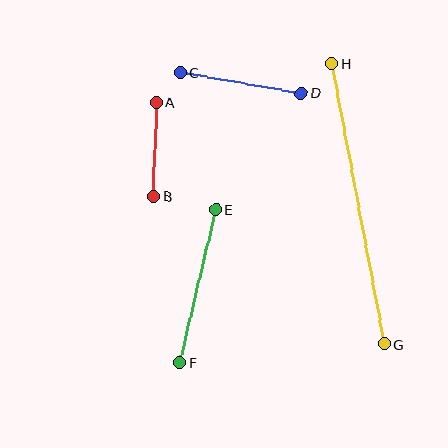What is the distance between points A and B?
The distance is approximately 94 pixels.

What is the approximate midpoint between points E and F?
The midpoint is at approximately (198, 286) pixels.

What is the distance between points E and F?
The distance is approximately 157 pixels.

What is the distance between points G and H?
The distance is approximately 285 pixels.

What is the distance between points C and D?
The distance is approximately 123 pixels.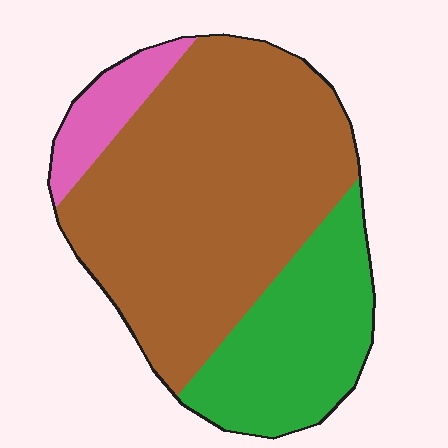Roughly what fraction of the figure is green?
Green takes up about one quarter (1/4) of the figure.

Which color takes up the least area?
Pink, at roughly 10%.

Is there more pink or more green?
Green.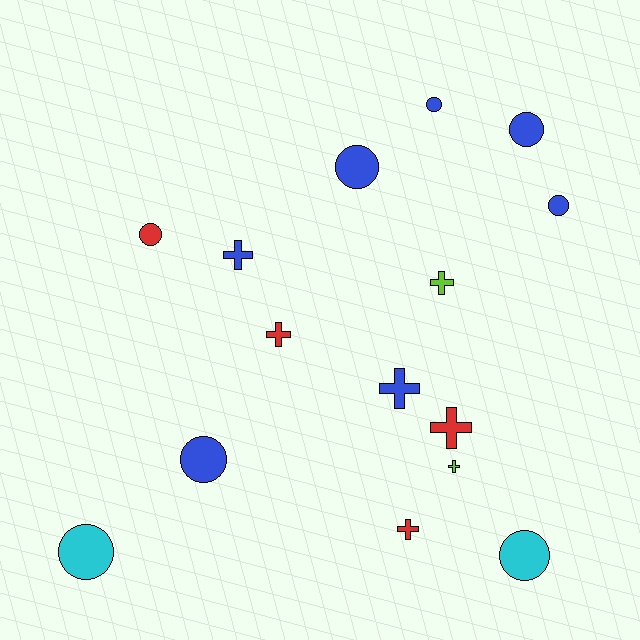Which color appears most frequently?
Blue, with 7 objects.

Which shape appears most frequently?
Circle, with 8 objects.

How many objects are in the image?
There are 15 objects.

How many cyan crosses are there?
There are no cyan crosses.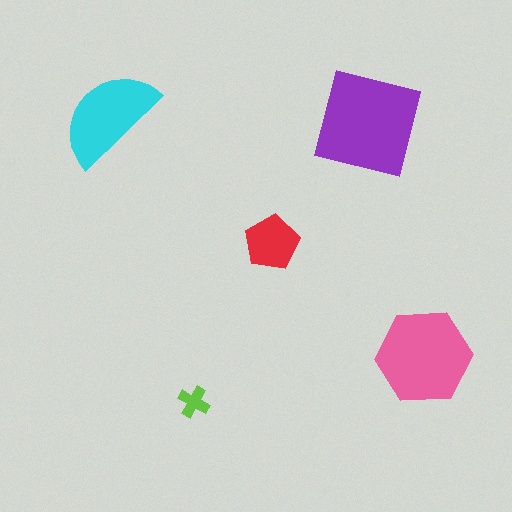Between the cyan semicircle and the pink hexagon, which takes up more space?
The pink hexagon.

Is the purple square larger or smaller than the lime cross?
Larger.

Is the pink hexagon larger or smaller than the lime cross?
Larger.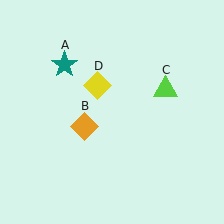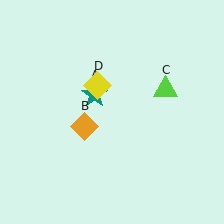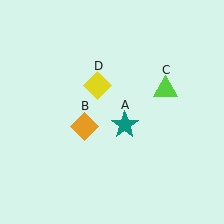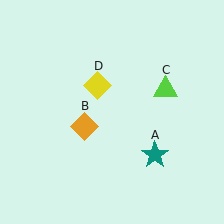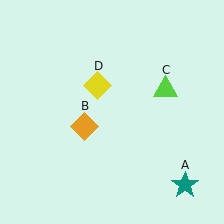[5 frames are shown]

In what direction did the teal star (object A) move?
The teal star (object A) moved down and to the right.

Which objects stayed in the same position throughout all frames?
Orange diamond (object B) and lime triangle (object C) and yellow diamond (object D) remained stationary.